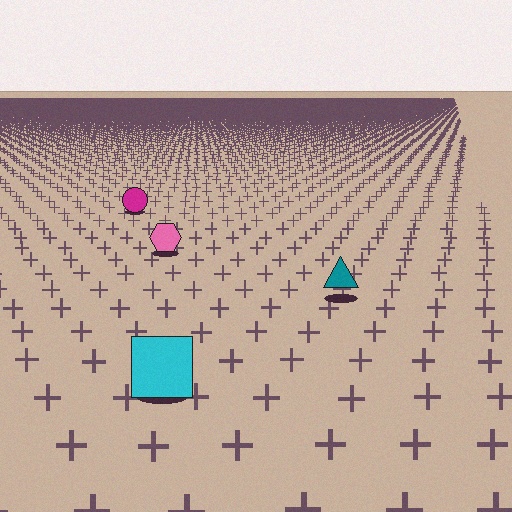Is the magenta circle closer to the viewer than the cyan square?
No. The cyan square is closer — you can tell from the texture gradient: the ground texture is coarser near it.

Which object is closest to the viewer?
The cyan square is closest. The texture marks near it are larger and more spread out.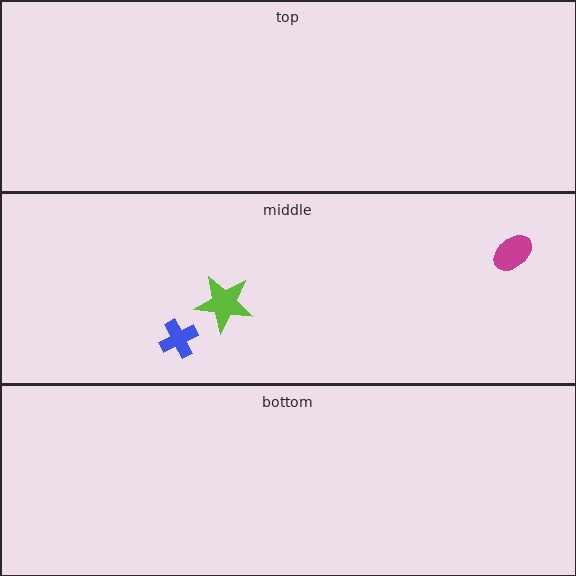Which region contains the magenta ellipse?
The middle region.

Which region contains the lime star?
The middle region.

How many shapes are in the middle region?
3.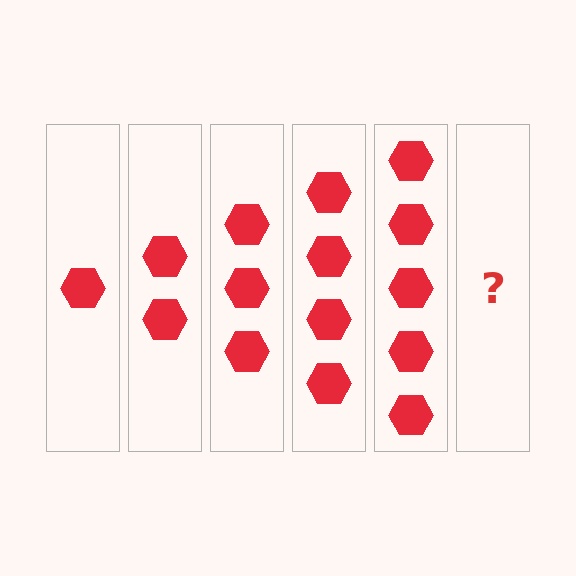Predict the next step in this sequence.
The next step is 6 hexagons.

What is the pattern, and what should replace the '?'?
The pattern is that each step adds one more hexagon. The '?' should be 6 hexagons.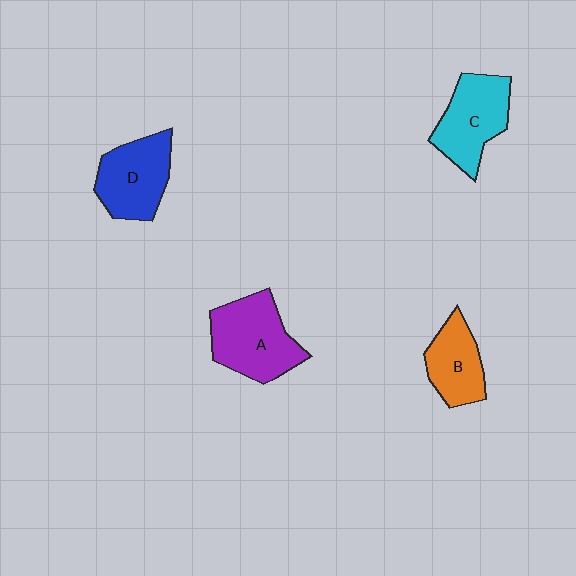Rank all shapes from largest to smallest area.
From largest to smallest: A (purple), C (cyan), D (blue), B (orange).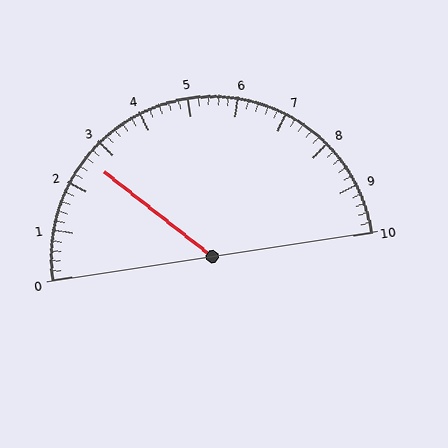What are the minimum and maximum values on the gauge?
The gauge ranges from 0 to 10.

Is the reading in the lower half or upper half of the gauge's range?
The reading is in the lower half of the range (0 to 10).